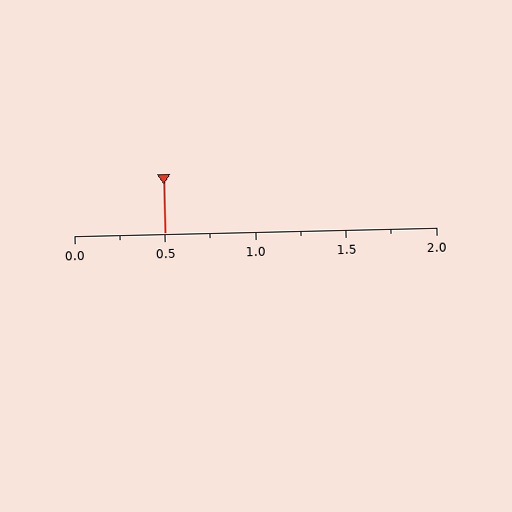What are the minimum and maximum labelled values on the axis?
The axis runs from 0.0 to 2.0.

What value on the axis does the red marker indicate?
The marker indicates approximately 0.5.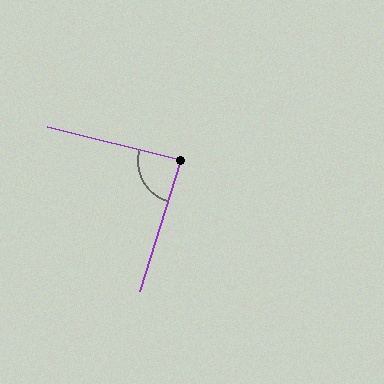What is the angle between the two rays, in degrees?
Approximately 87 degrees.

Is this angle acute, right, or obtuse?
It is approximately a right angle.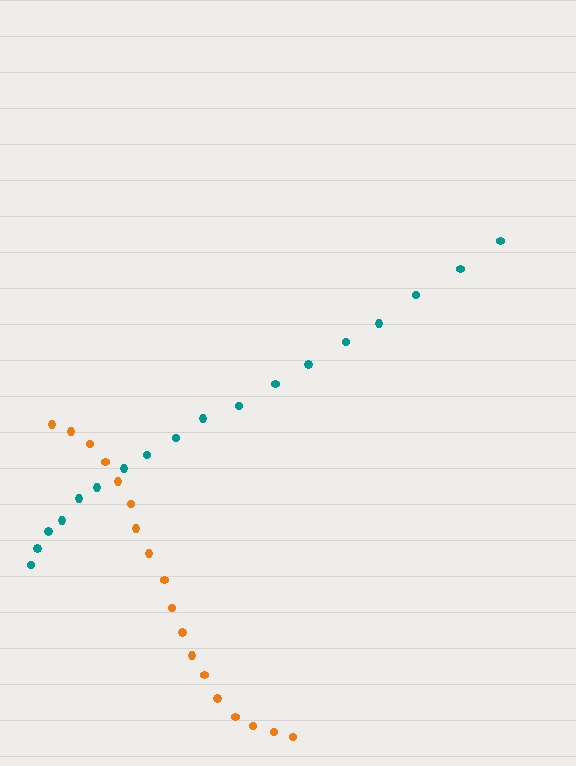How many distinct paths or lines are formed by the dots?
There are 2 distinct paths.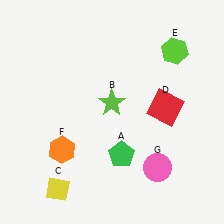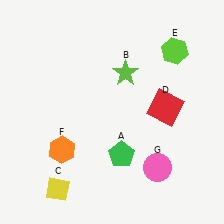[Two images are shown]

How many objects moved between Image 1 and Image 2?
1 object moved between the two images.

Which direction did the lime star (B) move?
The lime star (B) moved up.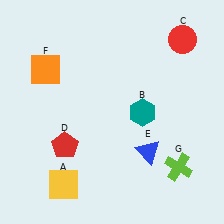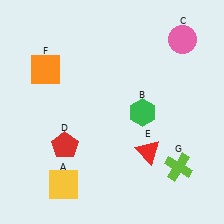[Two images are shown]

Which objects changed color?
B changed from teal to green. C changed from red to pink. E changed from blue to red.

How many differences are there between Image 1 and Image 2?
There are 3 differences between the two images.